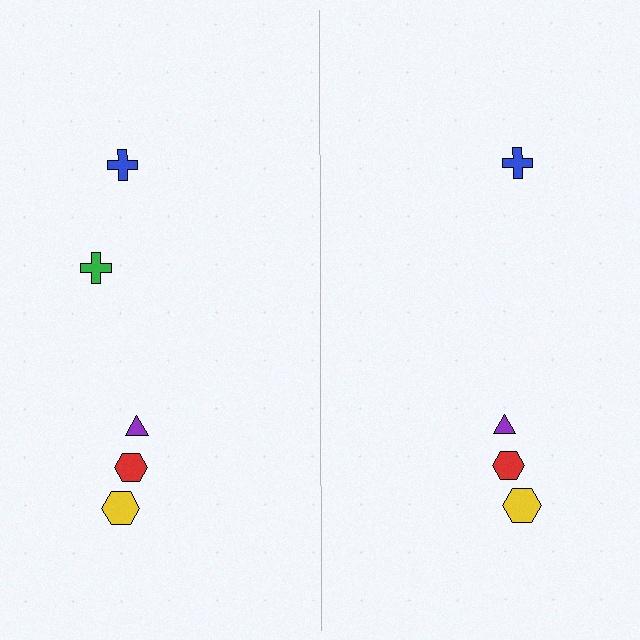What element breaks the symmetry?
A green cross is missing from the right side.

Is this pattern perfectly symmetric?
No, the pattern is not perfectly symmetric. A green cross is missing from the right side.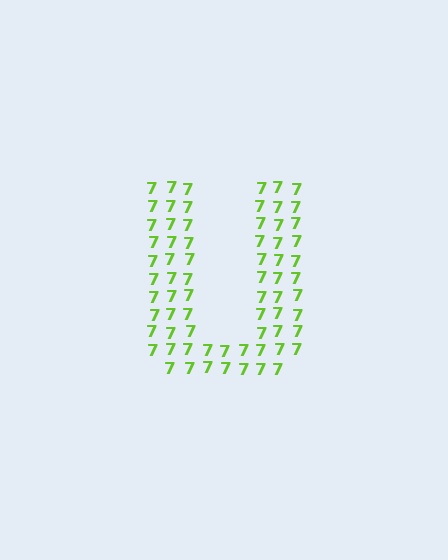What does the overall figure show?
The overall figure shows the letter U.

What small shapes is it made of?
It is made of small digit 7's.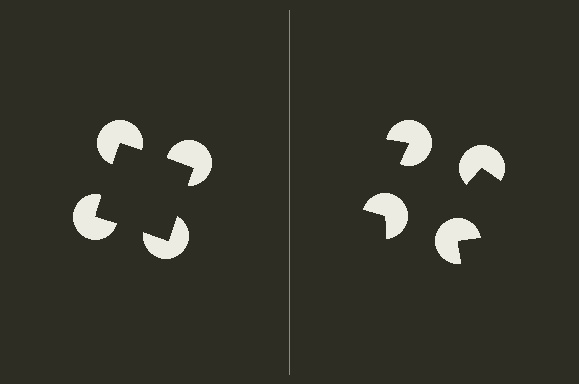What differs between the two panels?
The pac-man discs are positioned identically on both sides; only the wedge orientations differ. On the left they align to a square; on the right they are misaligned.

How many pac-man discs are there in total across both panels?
8 — 4 on each side.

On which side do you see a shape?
An illusory square appears on the left side. On the right side the wedge cuts are rotated, so no coherent shape forms.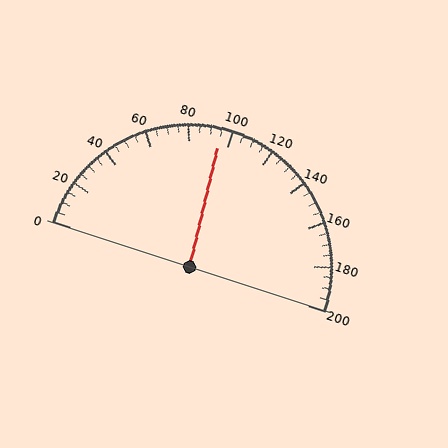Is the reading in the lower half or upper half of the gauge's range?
The reading is in the lower half of the range (0 to 200).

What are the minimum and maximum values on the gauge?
The gauge ranges from 0 to 200.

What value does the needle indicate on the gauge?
The needle indicates approximately 95.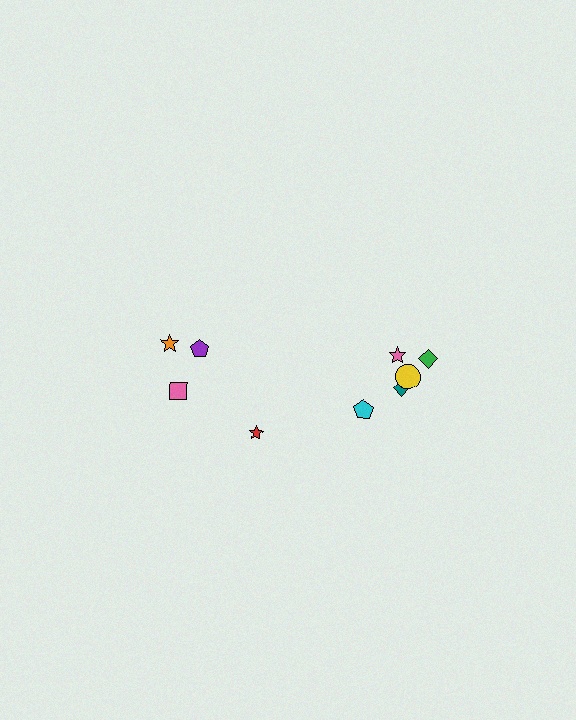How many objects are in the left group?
There are 4 objects.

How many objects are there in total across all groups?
There are 10 objects.